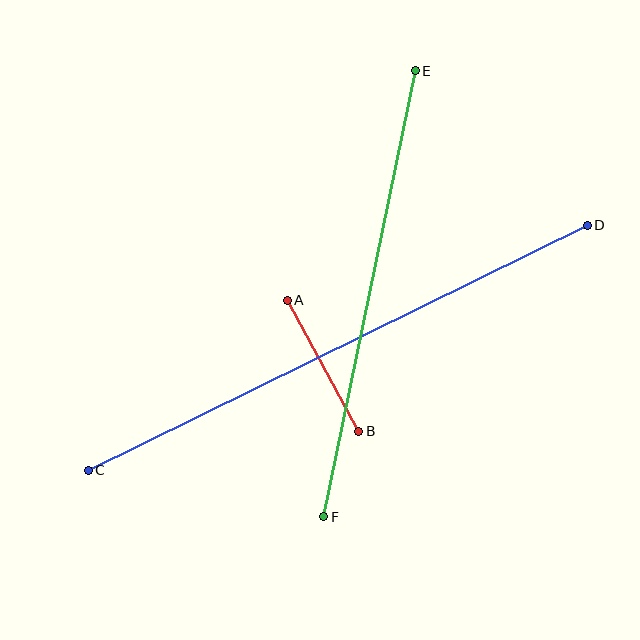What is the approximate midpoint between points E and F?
The midpoint is at approximately (369, 294) pixels.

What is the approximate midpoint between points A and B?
The midpoint is at approximately (323, 366) pixels.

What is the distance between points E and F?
The distance is approximately 455 pixels.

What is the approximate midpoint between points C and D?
The midpoint is at approximately (338, 348) pixels.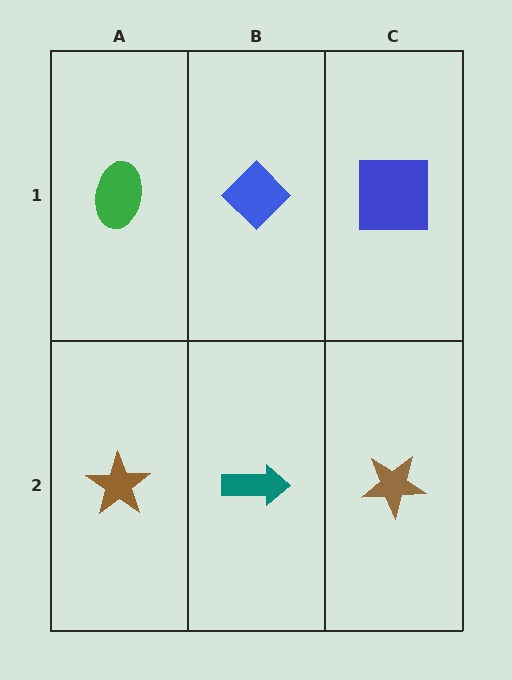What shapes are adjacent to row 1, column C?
A brown star (row 2, column C), a blue diamond (row 1, column B).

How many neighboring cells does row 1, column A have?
2.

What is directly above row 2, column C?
A blue square.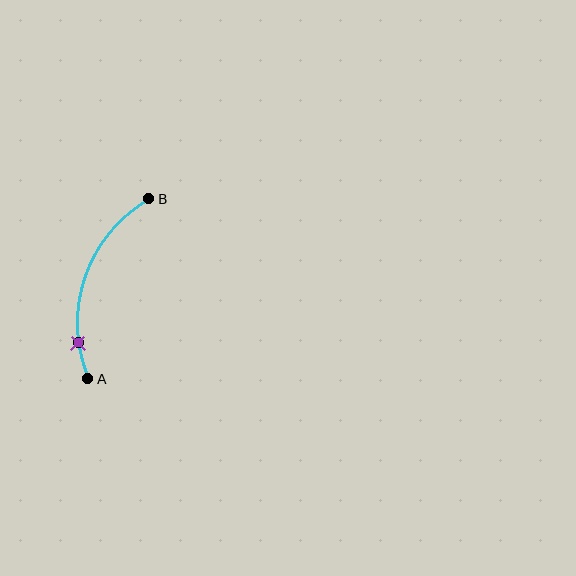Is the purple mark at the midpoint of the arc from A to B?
No. The purple mark lies on the arc but is closer to endpoint A. The arc midpoint would be at the point on the curve equidistant along the arc from both A and B.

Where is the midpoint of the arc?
The arc midpoint is the point on the curve farthest from the straight line joining A and B. It sits to the left of that line.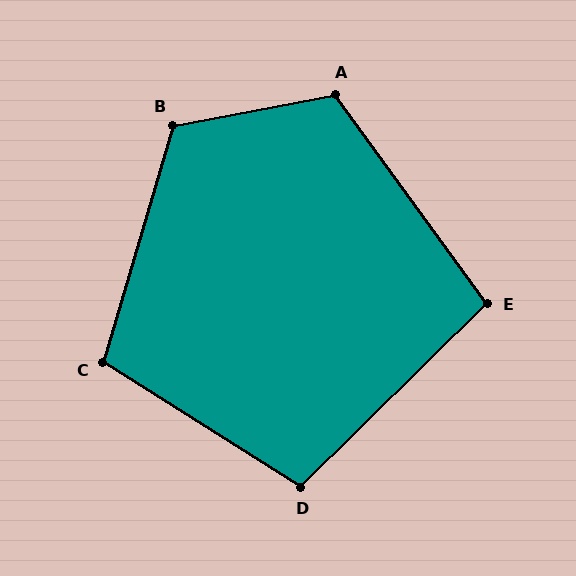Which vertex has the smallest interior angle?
E, at approximately 99 degrees.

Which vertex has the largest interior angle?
B, at approximately 117 degrees.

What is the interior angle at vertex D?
Approximately 103 degrees (obtuse).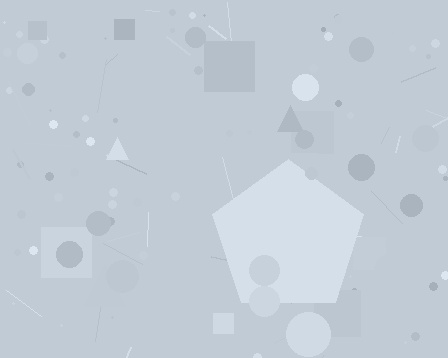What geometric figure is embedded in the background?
A pentagon is embedded in the background.